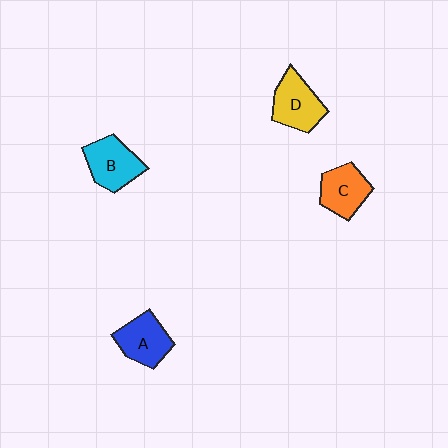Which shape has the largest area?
Shape B (cyan).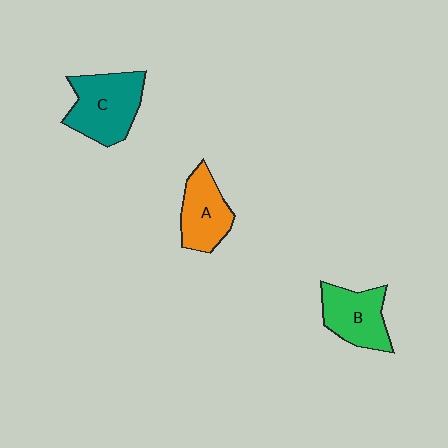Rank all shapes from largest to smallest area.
From largest to smallest: C (teal), B (green), A (orange).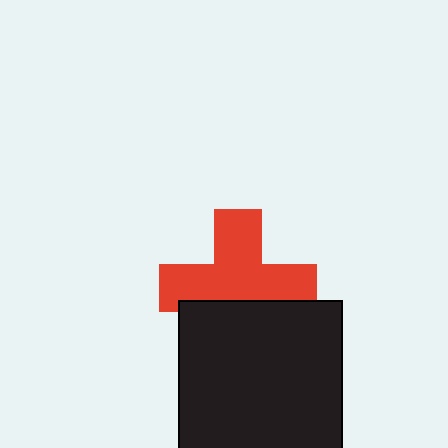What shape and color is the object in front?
The object in front is a black square.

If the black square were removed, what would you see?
You would see the complete red cross.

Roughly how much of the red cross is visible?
Most of it is visible (roughly 66%).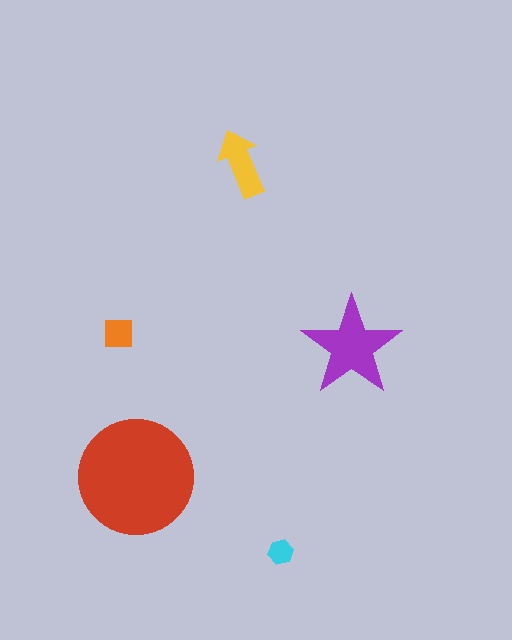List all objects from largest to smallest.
The red circle, the purple star, the yellow arrow, the orange square, the cyan hexagon.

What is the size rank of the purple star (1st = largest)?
2nd.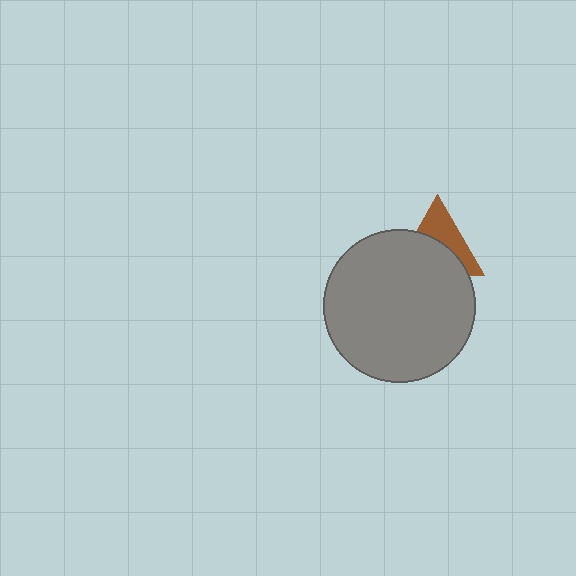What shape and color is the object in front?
The object in front is a gray circle.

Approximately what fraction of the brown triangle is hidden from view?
Roughly 56% of the brown triangle is hidden behind the gray circle.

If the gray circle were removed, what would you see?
You would see the complete brown triangle.